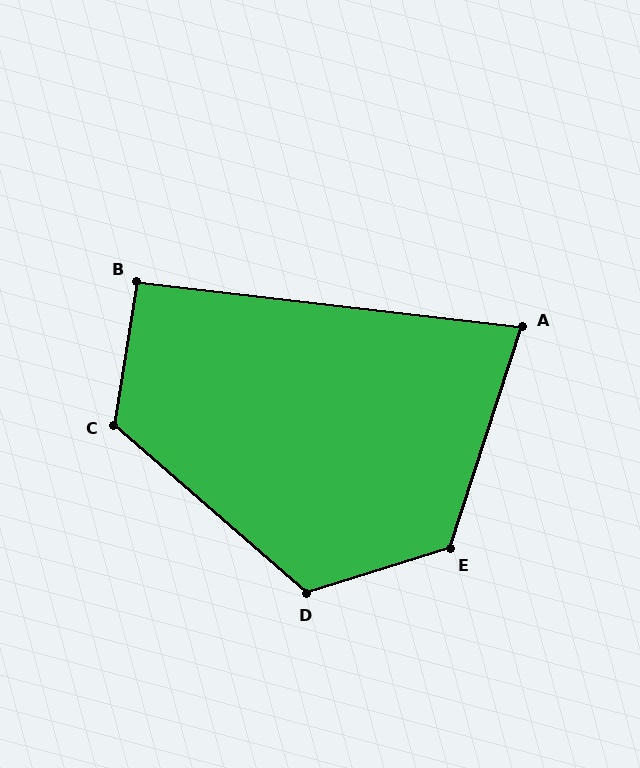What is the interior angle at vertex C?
Approximately 122 degrees (obtuse).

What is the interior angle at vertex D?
Approximately 121 degrees (obtuse).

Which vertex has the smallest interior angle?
A, at approximately 79 degrees.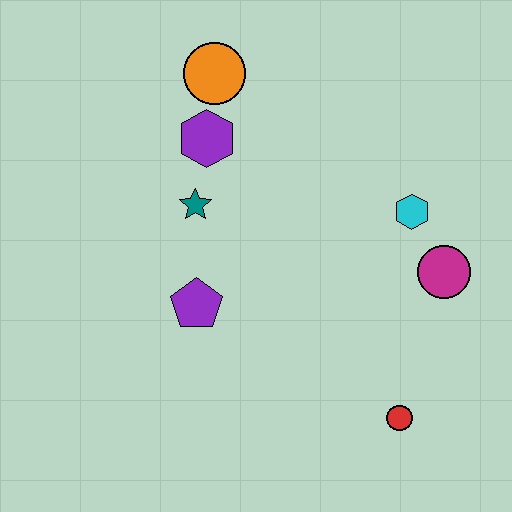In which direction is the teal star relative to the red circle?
The teal star is above the red circle.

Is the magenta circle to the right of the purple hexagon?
Yes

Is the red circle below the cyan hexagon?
Yes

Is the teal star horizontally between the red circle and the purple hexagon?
No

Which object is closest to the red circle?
The magenta circle is closest to the red circle.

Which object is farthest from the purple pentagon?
The magenta circle is farthest from the purple pentagon.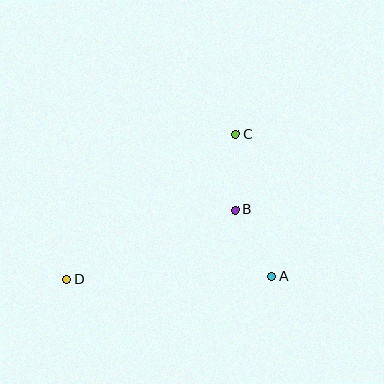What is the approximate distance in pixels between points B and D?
The distance between B and D is approximately 183 pixels.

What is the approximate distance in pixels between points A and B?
The distance between A and B is approximately 76 pixels.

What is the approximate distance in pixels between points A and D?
The distance between A and D is approximately 205 pixels.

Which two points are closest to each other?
Points B and C are closest to each other.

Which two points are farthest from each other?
Points C and D are farthest from each other.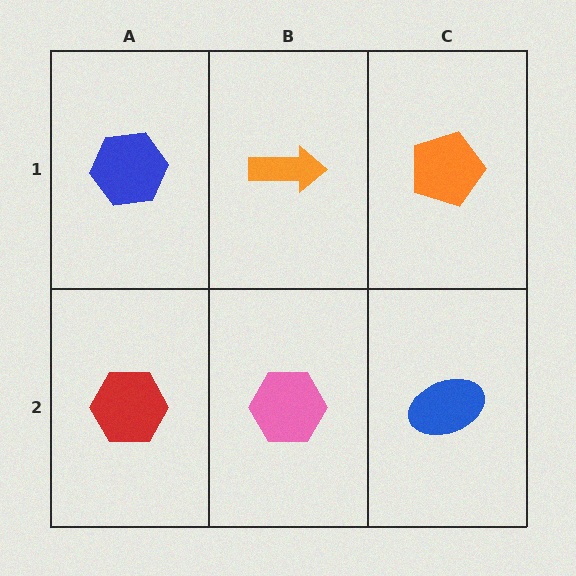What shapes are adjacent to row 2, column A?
A blue hexagon (row 1, column A), a pink hexagon (row 2, column B).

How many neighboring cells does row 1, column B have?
3.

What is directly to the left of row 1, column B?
A blue hexagon.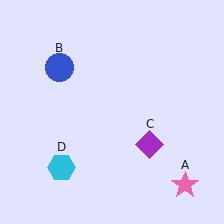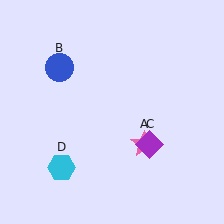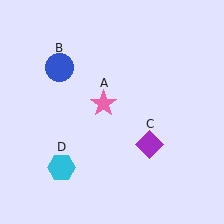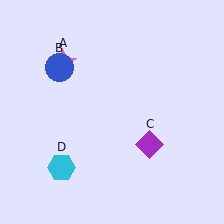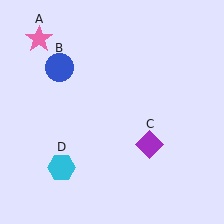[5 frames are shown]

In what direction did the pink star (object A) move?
The pink star (object A) moved up and to the left.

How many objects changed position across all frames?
1 object changed position: pink star (object A).